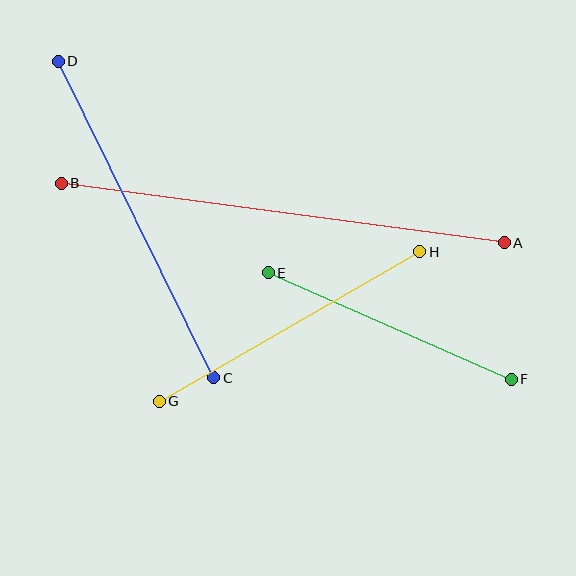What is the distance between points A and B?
The distance is approximately 447 pixels.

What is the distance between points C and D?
The distance is approximately 353 pixels.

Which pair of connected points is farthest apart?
Points A and B are farthest apart.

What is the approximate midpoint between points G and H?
The midpoint is at approximately (289, 327) pixels.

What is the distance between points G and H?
The distance is approximately 300 pixels.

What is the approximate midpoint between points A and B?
The midpoint is at approximately (283, 213) pixels.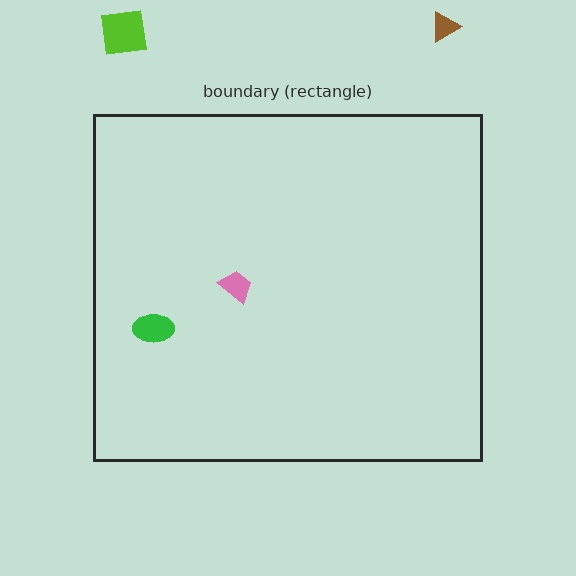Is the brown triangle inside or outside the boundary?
Outside.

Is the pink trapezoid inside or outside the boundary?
Inside.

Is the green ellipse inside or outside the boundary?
Inside.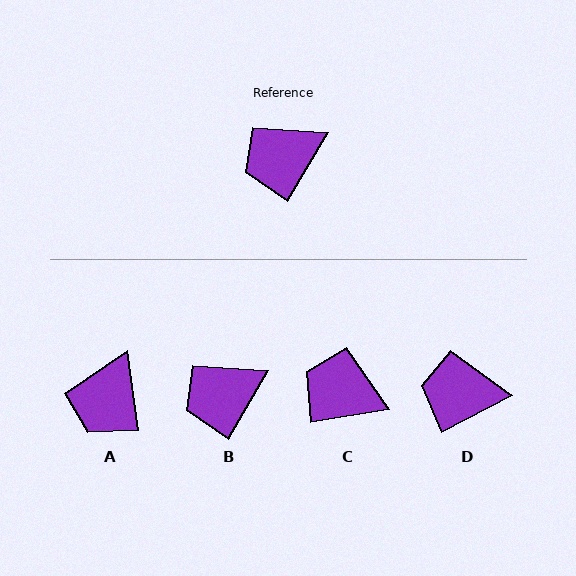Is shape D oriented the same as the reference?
No, it is off by about 32 degrees.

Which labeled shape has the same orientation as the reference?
B.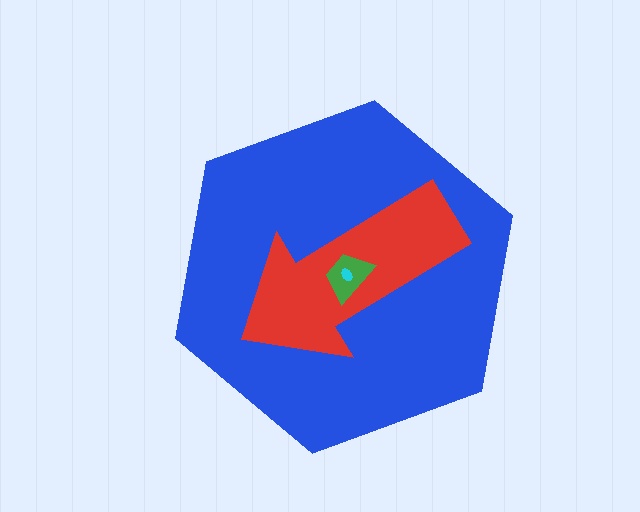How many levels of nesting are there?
4.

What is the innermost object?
The cyan ellipse.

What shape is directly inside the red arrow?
The green trapezoid.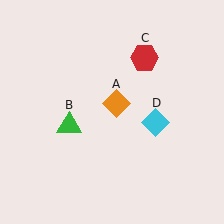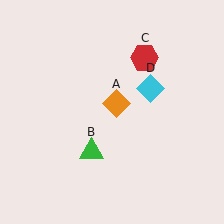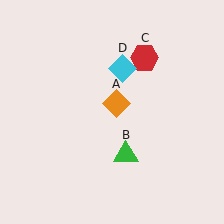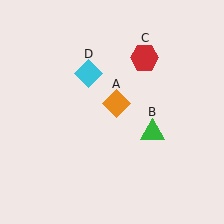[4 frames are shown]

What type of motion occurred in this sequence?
The green triangle (object B), cyan diamond (object D) rotated counterclockwise around the center of the scene.